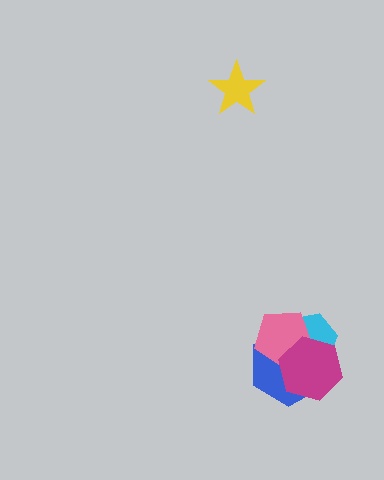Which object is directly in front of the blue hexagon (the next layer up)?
The cyan hexagon is directly in front of the blue hexagon.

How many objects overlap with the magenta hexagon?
3 objects overlap with the magenta hexagon.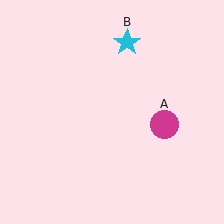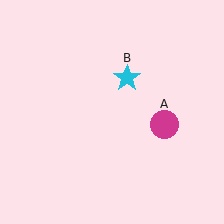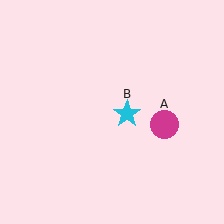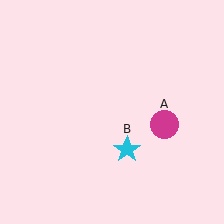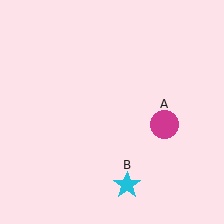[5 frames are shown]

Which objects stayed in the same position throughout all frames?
Magenta circle (object A) remained stationary.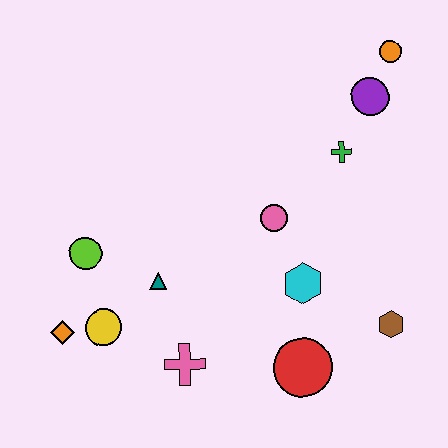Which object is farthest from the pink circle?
The orange diamond is farthest from the pink circle.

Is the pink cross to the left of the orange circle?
Yes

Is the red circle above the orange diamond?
No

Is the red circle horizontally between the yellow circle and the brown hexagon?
Yes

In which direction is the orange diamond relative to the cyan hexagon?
The orange diamond is to the left of the cyan hexagon.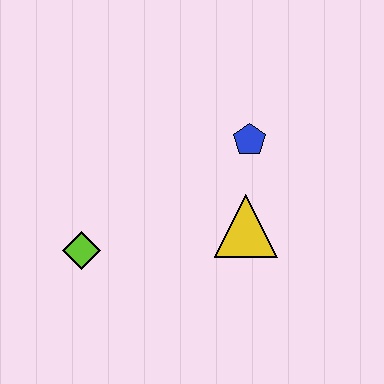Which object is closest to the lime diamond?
The yellow triangle is closest to the lime diamond.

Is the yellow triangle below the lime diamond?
No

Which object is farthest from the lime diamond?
The blue pentagon is farthest from the lime diamond.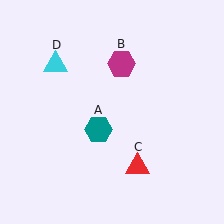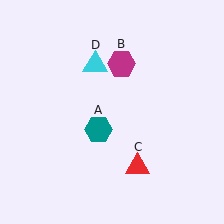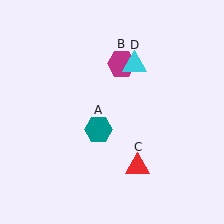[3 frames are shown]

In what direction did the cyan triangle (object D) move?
The cyan triangle (object D) moved right.